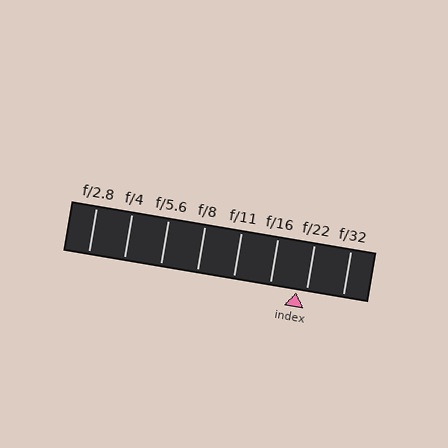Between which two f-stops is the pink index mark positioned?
The index mark is between f/16 and f/22.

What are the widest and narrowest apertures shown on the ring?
The widest aperture shown is f/2.8 and the narrowest is f/32.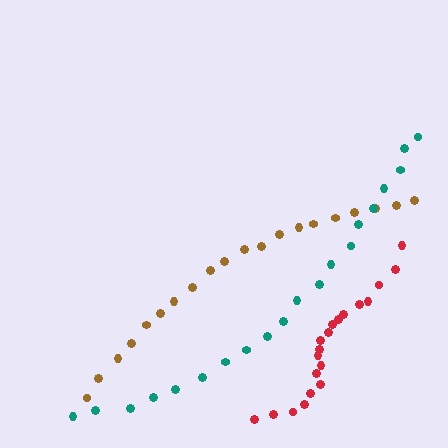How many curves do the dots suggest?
There are 3 distinct paths.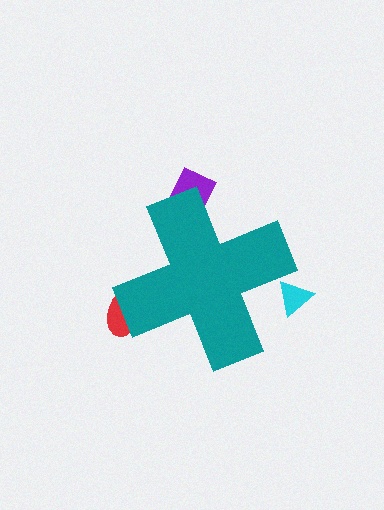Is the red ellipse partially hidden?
Yes, the red ellipse is partially hidden behind the teal cross.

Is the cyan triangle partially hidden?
Yes, the cyan triangle is partially hidden behind the teal cross.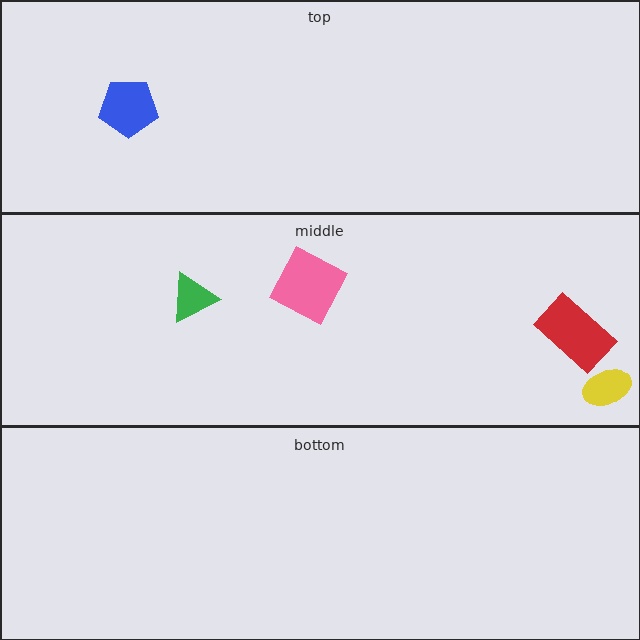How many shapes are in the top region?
1.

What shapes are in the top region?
The blue pentagon.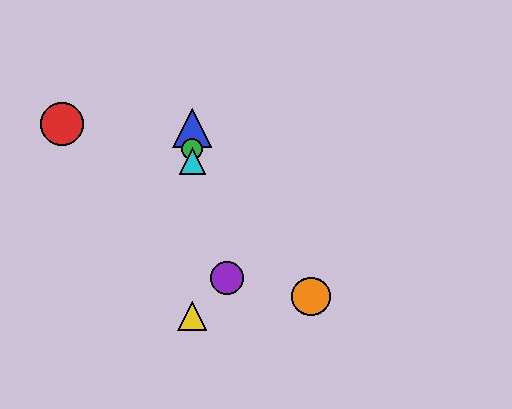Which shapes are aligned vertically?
The blue triangle, the green circle, the yellow triangle, the cyan triangle are aligned vertically.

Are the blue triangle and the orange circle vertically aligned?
No, the blue triangle is at x≈192 and the orange circle is at x≈311.